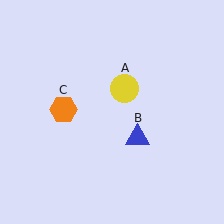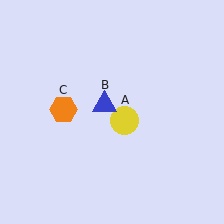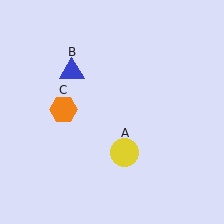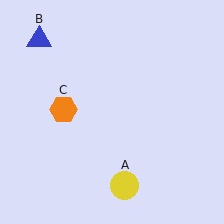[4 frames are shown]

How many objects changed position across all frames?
2 objects changed position: yellow circle (object A), blue triangle (object B).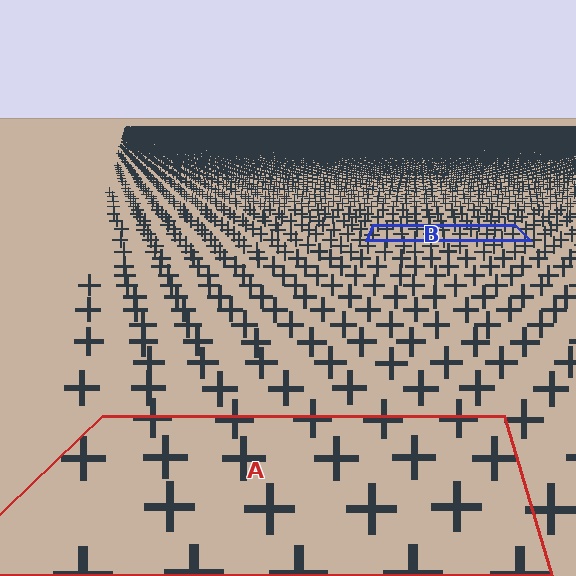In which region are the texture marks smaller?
The texture marks are smaller in region B, because it is farther away.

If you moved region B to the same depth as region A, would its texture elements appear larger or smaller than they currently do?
They would appear larger. At a closer depth, the same texture elements are projected at a bigger on-screen size.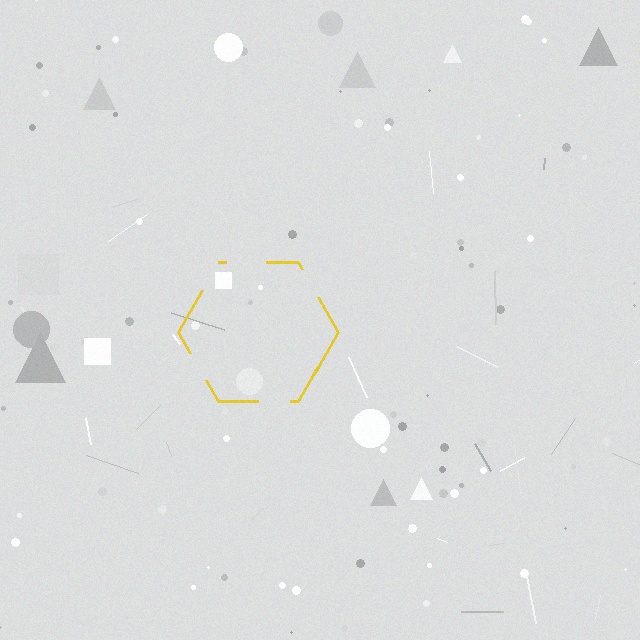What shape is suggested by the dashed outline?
The dashed outline suggests a hexagon.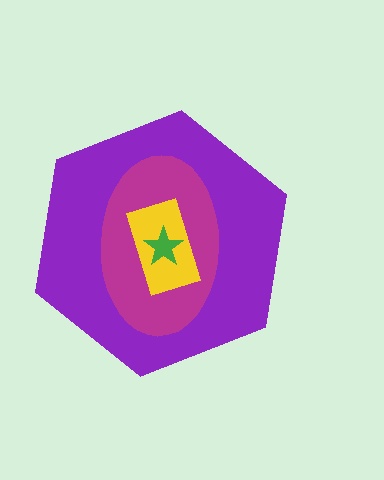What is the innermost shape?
The green star.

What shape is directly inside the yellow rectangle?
The green star.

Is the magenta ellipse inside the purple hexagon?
Yes.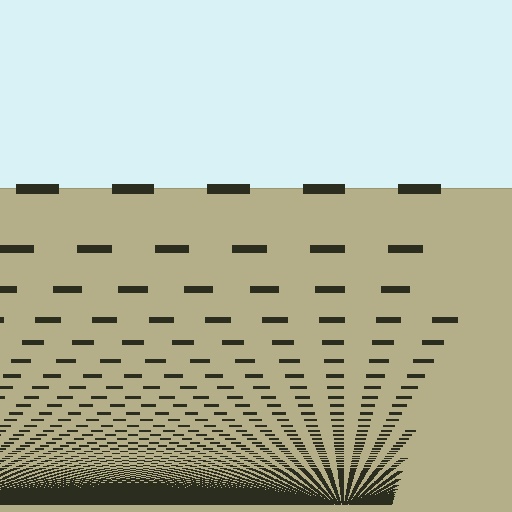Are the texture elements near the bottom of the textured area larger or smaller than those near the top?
Smaller. The gradient is inverted — elements near the bottom are smaller and denser.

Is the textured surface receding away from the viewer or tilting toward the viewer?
The surface appears to tilt toward the viewer. Texture elements get larger and sparser toward the top.